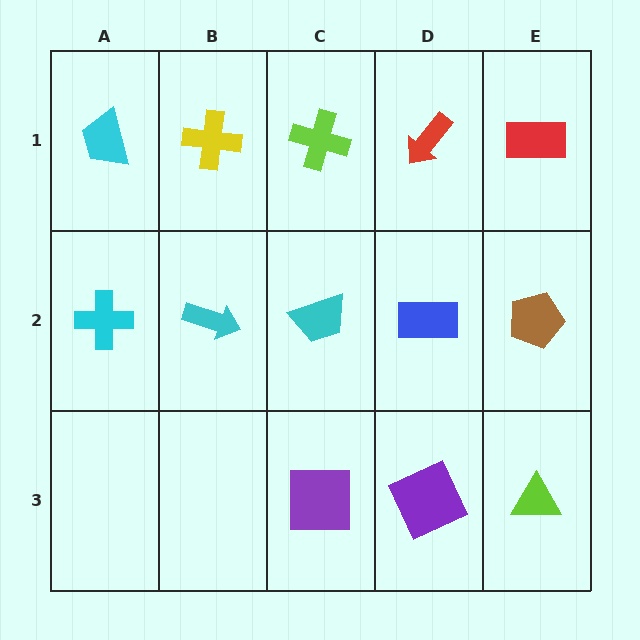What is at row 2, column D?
A blue rectangle.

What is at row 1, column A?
A cyan trapezoid.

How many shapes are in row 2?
5 shapes.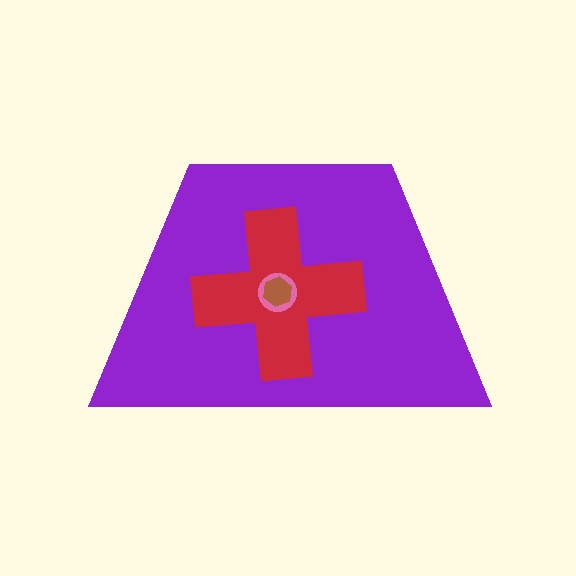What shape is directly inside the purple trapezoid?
The red cross.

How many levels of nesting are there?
4.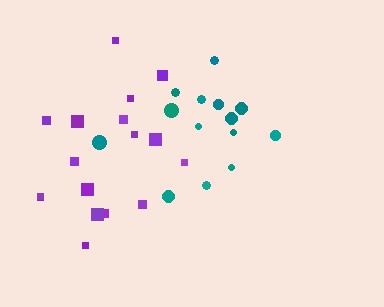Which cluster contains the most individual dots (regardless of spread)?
Purple (17).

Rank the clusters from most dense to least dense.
purple, teal.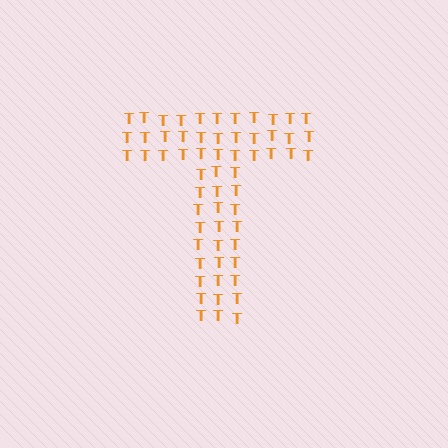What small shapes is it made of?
It is made of small letter T's.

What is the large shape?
The large shape is the letter T.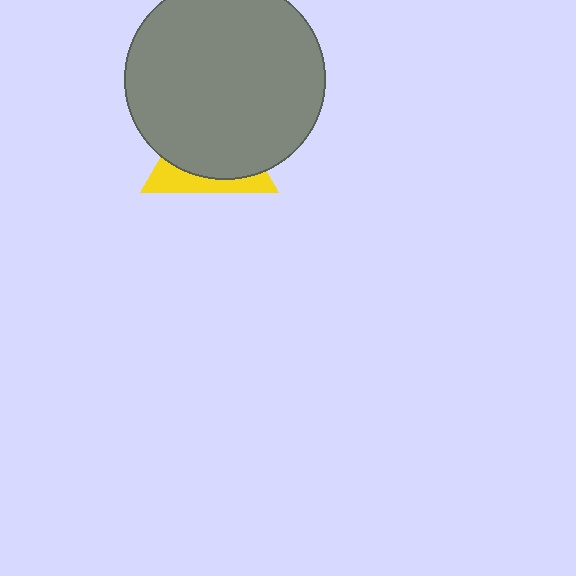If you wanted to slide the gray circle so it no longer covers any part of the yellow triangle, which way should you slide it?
Slide it up — that is the most direct way to separate the two shapes.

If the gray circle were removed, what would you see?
You would see the complete yellow triangle.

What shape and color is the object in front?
The object in front is a gray circle.